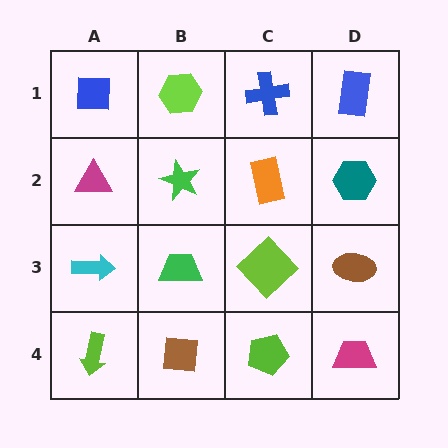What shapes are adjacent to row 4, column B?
A green trapezoid (row 3, column B), a lime arrow (row 4, column A), a lime pentagon (row 4, column C).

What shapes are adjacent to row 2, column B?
A lime hexagon (row 1, column B), a green trapezoid (row 3, column B), a magenta triangle (row 2, column A), an orange rectangle (row 2, column C).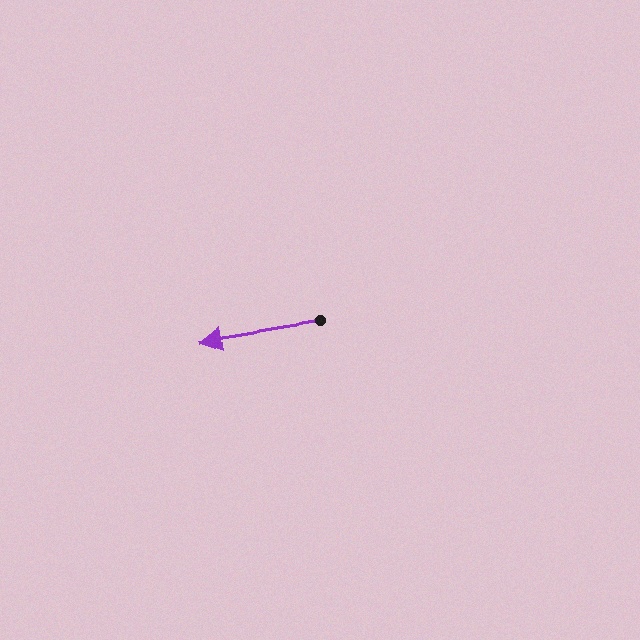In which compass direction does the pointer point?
West.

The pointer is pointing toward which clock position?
Roughly 9 o'clock.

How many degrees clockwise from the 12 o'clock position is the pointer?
Approximately 261 degrees.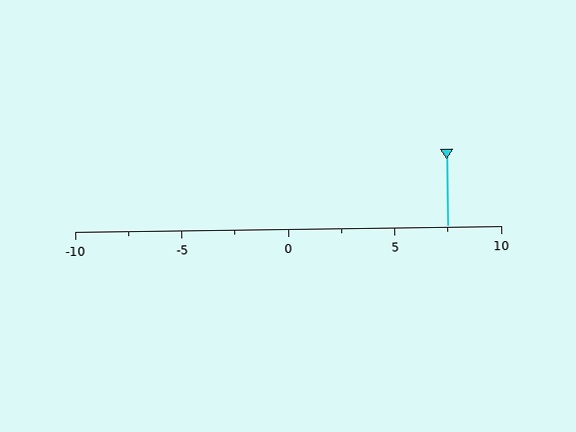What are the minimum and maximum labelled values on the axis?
The axis runs from -10 to 10.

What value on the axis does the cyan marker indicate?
The marker indicates approximately 7.5.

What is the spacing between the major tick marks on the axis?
The major ticks are spaced 5 apart.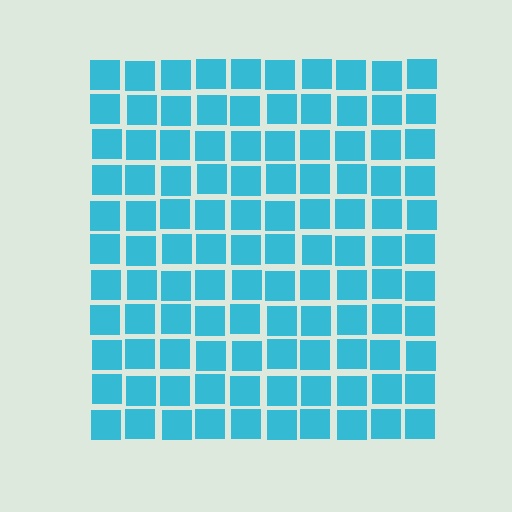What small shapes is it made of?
It is made of small squares.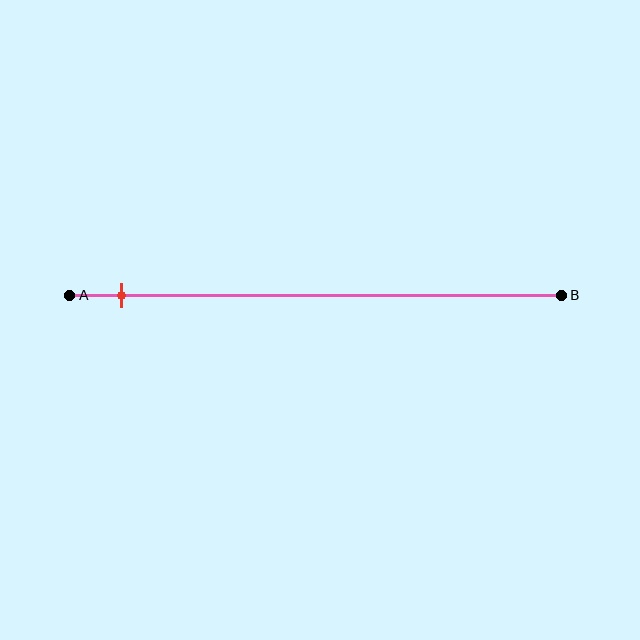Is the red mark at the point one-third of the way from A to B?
No, the mark is at about 10% from A, not at the 33% one-third point.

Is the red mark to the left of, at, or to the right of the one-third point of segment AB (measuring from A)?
The red mark is to the left of the one-third point of segment AB.